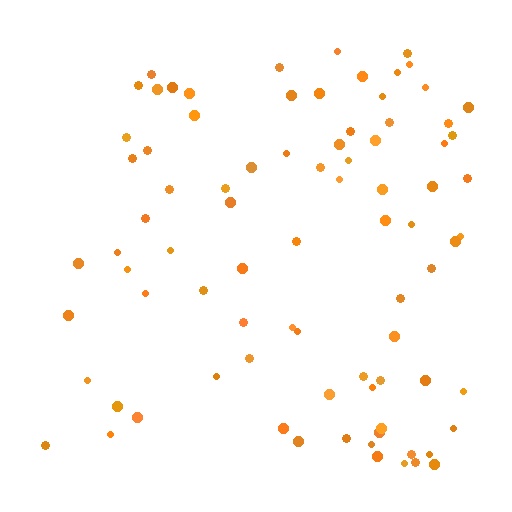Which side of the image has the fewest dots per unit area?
The left.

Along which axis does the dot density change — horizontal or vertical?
Horizontal.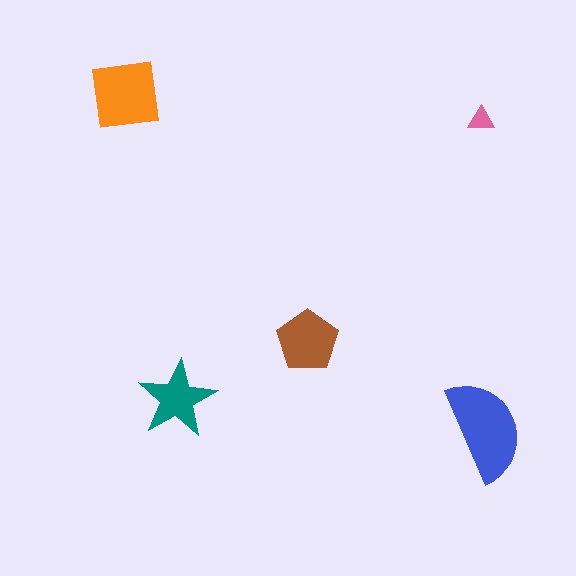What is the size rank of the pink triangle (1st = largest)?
5th.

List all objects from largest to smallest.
The blue semicircle, the orange square, the brown pentagon, the teal star, the pink triangle.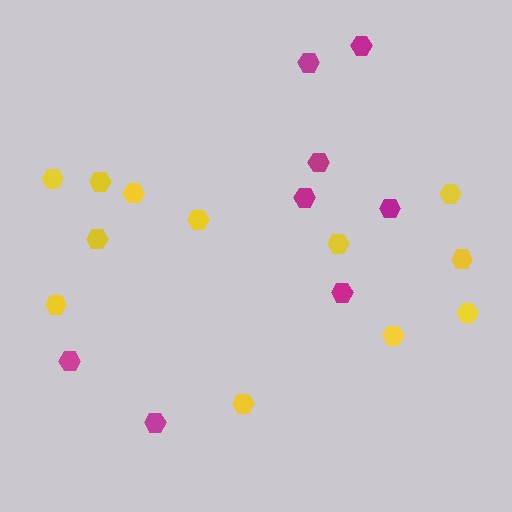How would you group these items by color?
There are 2 groups: one group of yellow hexagons (12) and one group of magenta hexagons (8).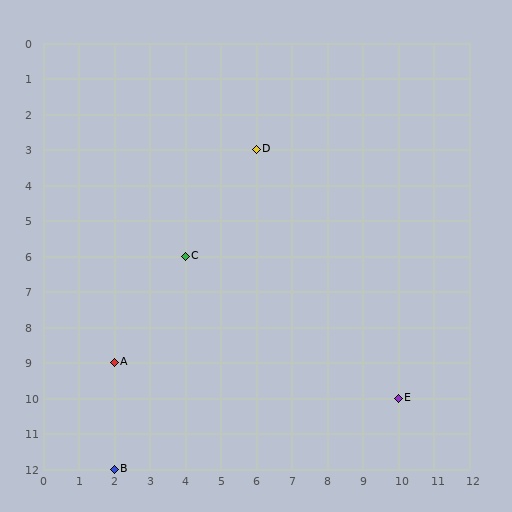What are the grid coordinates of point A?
Point A is at grid coordinates (2, 9).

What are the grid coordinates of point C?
Point C is at grid coordinates (4, 6).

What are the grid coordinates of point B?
Point B is at grid coordinates (2, 12).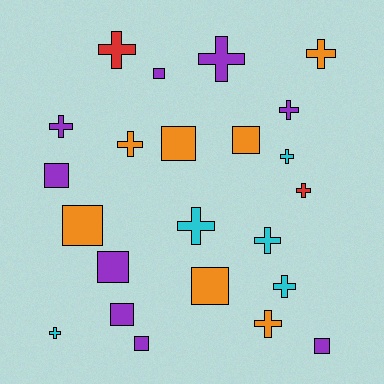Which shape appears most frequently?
Cross, with 13 objects.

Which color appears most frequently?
Purple, with 9 objects.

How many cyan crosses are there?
There are 5 cyan crosses.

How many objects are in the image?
There are 23 objects.